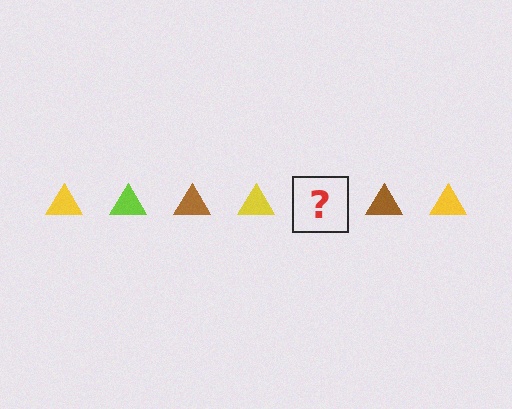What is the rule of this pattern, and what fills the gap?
The rule is that the pattern cycles through yellow, lime, brown triangles. The gap should be filled with a lime triangle.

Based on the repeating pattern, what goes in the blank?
The blank should be a lime triangle.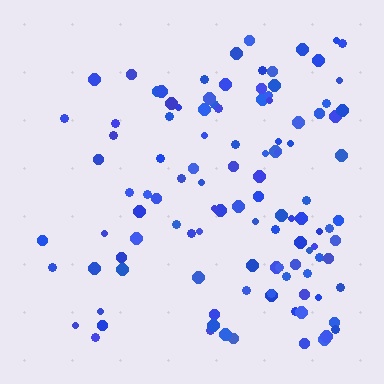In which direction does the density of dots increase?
From left to right, with the right side densest.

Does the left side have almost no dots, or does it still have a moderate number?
Still a moderate number, just noticeably fewer than the right.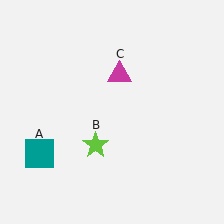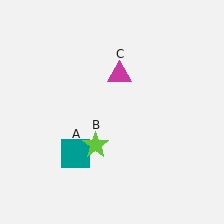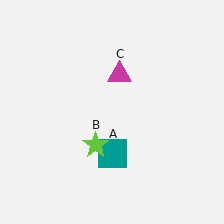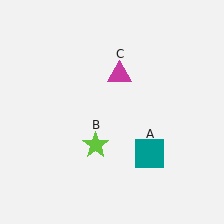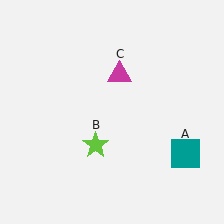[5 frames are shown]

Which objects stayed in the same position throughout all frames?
Lime star (object B) and magenta triangle (object C) remained stationary.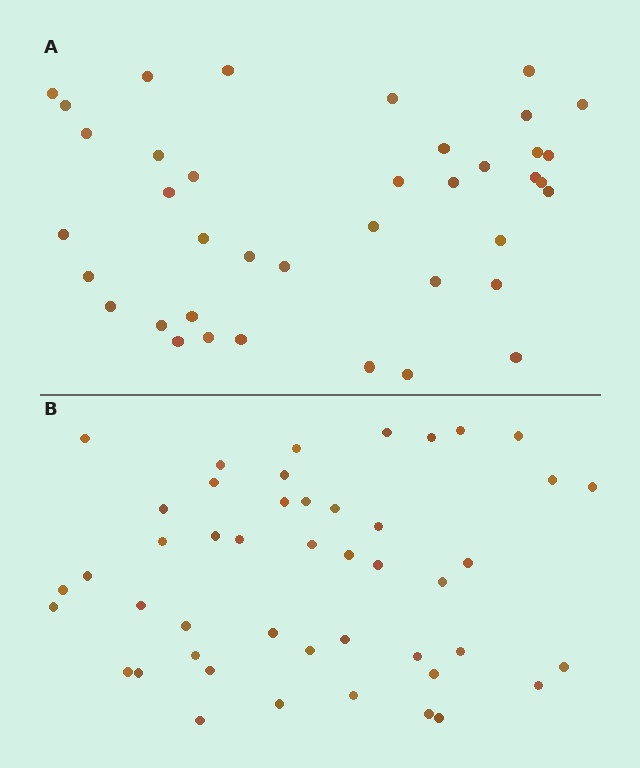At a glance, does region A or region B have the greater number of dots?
Region B (the bottom region) has more dots.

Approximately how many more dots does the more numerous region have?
Region B has roughly 8 or so more dots than region A.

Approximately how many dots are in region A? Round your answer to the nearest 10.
About 40 dots. (The exact count is 39, which rounds to 40.)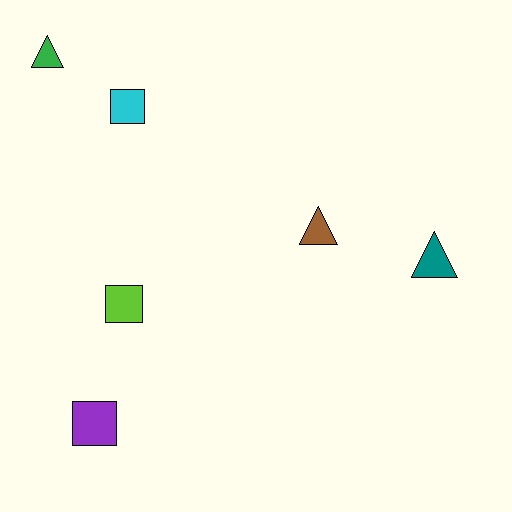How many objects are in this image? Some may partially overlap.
There are 6 objects.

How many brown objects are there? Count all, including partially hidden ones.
There is 1 brown object.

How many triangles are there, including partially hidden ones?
There are 3 triangles.